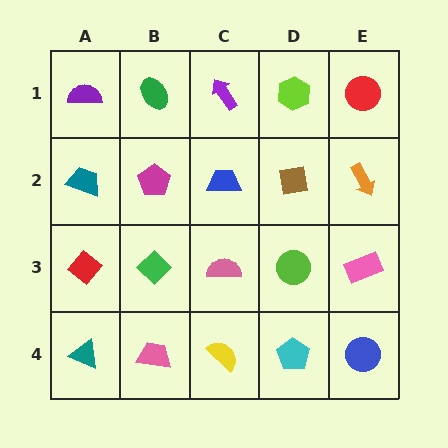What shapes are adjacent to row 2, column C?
A purple arrow (row 1, column C), a pink semicircle (row 3, column C), a magenta pentagon (row 2, column B), a brown square (row 2, column D).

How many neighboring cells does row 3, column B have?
4.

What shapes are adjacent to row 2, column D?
A lime hexagon (row 1, column D), a lime circle (row 3, column D), a blue trapezoid (row 2, column C), an orange arrow (row 2, column E).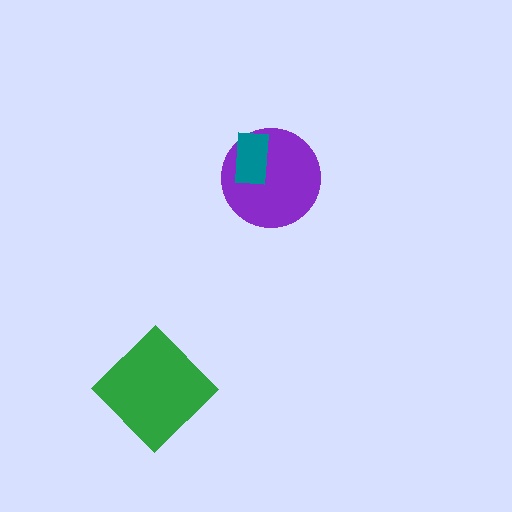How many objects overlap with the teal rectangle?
1 object overlaps with the teal rectangle.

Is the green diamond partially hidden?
No, no other shape covers it.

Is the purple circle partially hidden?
Yes, it is partially covered by another shape.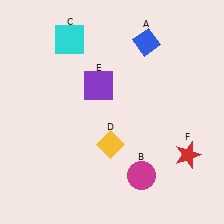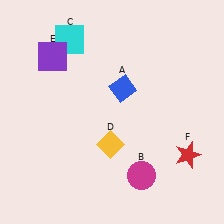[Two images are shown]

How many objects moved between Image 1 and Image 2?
2 objects moved between the two images.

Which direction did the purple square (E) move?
The purple square (E) moved left.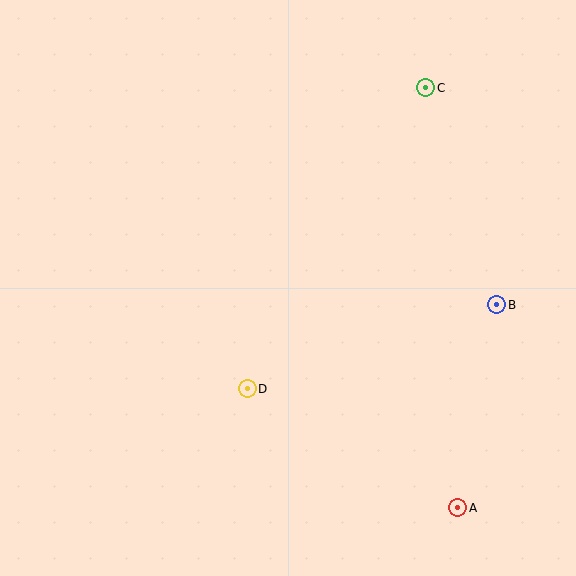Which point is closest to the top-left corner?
Point C is closest to the top-left corner.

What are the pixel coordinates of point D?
Point D is at (247, 389).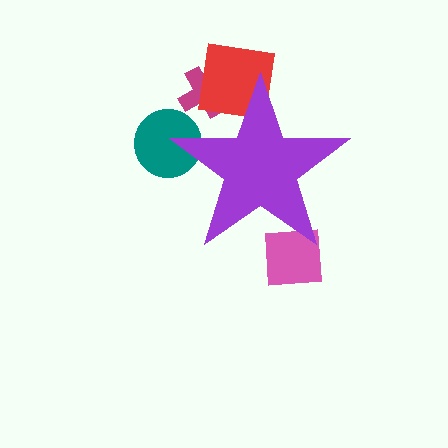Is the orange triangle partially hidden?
Yes, the orange triangle is partially hidden behind the purple star.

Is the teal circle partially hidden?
Yes, the teal circle is partially hidden behind the purple star.